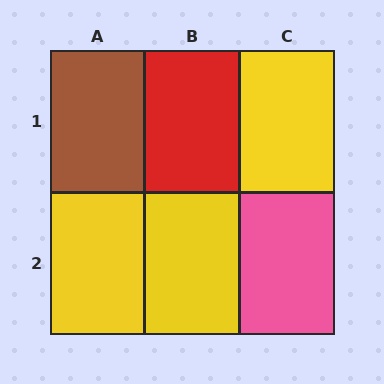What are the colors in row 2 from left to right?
Yellow, yellow, pink.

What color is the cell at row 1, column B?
Red.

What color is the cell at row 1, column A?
Brown.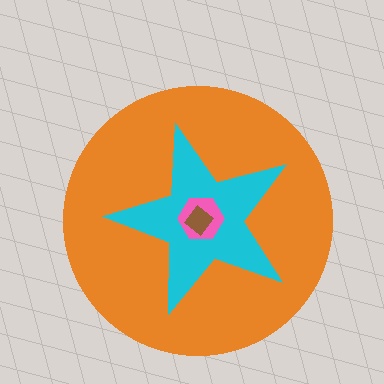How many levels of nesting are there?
4.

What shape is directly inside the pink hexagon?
The brown diamond.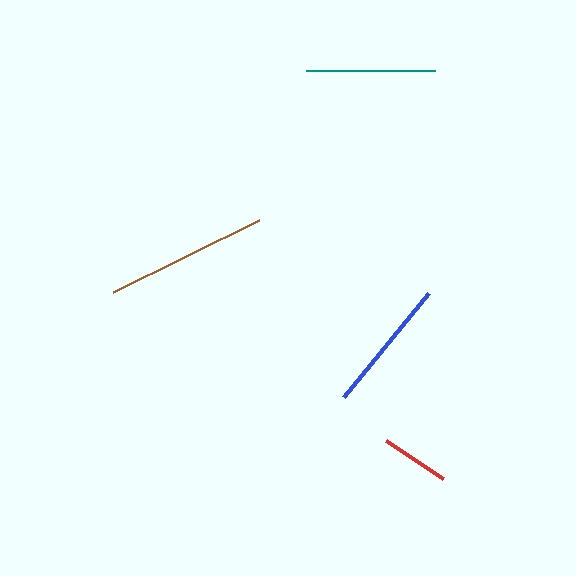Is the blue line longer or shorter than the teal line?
The blue line is longer than the teal line.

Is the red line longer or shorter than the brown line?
The brown line is longer than the red line.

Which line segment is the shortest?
The red line is the shortest at approximately 69 pixels.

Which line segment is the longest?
The brown line is the longest at approximately 163 pixels.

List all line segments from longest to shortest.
From longest to shortest: brown, blue, teal, red.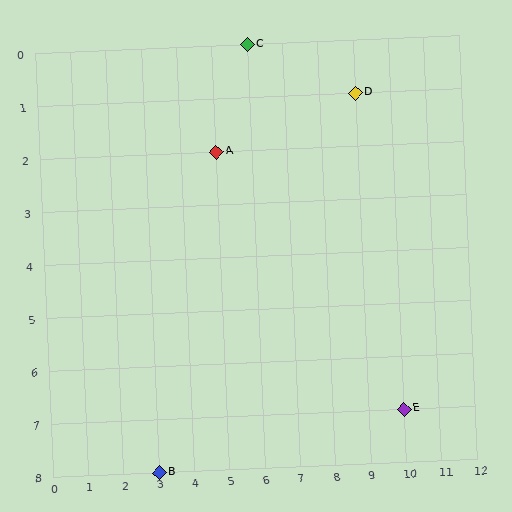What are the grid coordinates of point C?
Point C is at grid coordinates (6, 0).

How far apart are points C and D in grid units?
Points C and D are 3 columns and 1 row apart (about 3.2 grid units diagonally).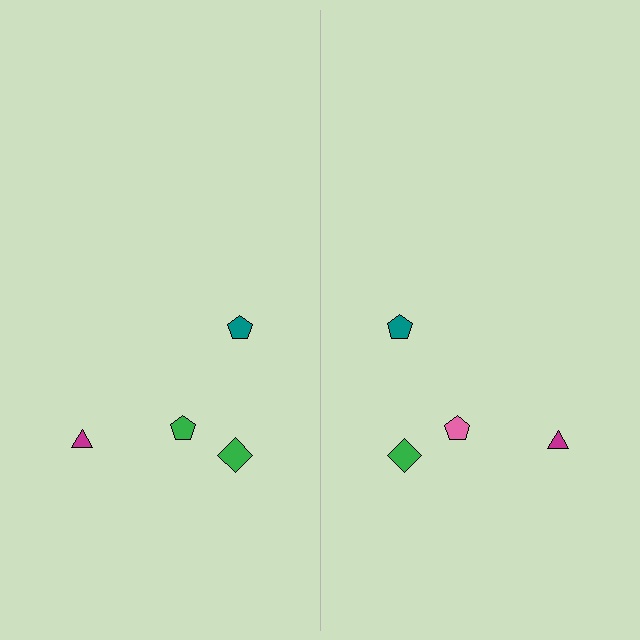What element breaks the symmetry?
The pink pentagon on the right side breaks the symmetry — its mirror counterpart is green.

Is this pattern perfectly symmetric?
No, the pattern is not perfectly symmetric. The pink pentagon on the right side breaks the symmetry — its mirror counterpart is green.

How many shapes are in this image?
There are 8 shapes in this image.